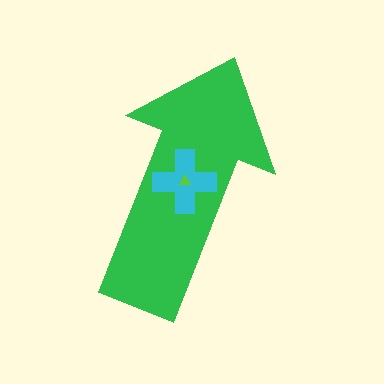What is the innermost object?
The lime triangle.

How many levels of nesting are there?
3.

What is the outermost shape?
The green arrow.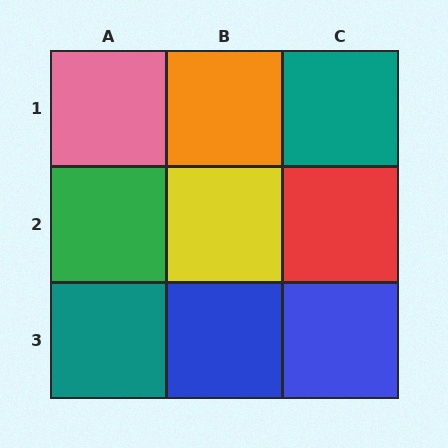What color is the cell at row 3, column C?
Blue.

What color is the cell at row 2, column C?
Red.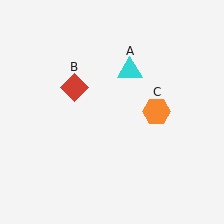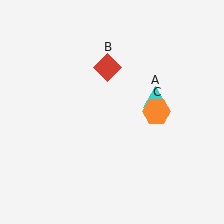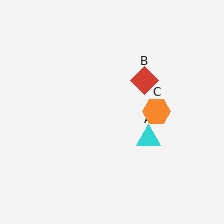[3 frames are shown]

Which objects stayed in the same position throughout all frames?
Orange hexagon (object C) remained stationary.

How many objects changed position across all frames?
2 objects changed position: cyan triangle (object A), red diamond (object B).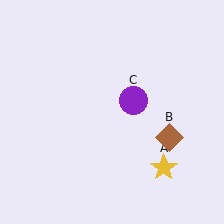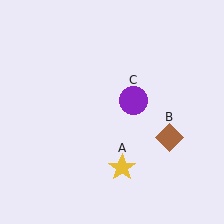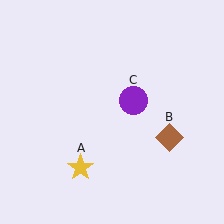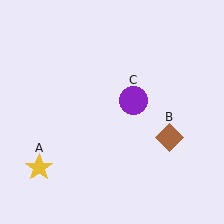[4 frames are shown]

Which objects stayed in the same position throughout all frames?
Brown diamond (object B) and purple circle (object C) remained stationary.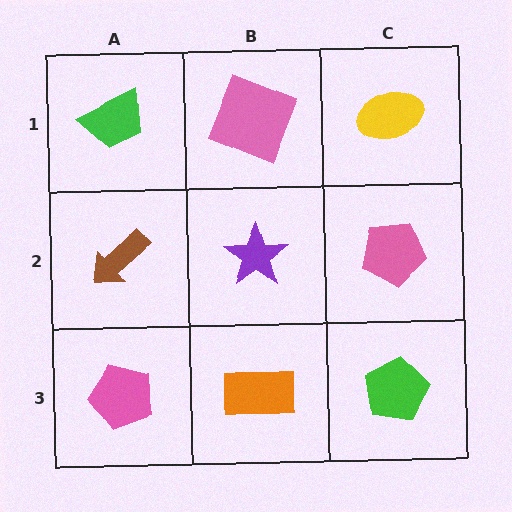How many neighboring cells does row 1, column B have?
3.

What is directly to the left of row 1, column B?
A green trapezoid.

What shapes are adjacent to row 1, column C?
A pink pentagon (row 2, column C), a pink square (row 1, column B).